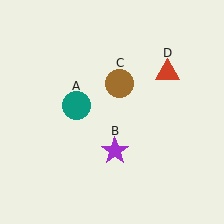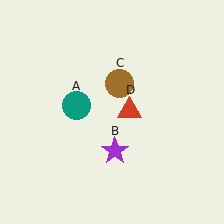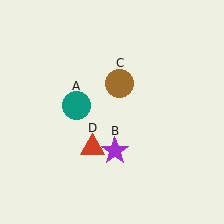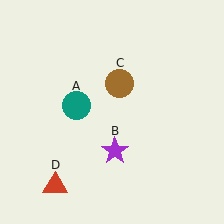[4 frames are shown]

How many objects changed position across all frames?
1 object changed position: red triangle (object D).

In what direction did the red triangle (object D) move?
The red triangle (object D) moved down and to the left.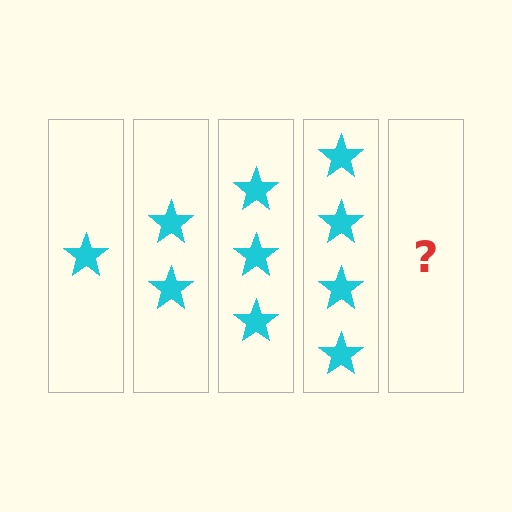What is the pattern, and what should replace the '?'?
The pattern is that each step adds one more star. The '?' should be 5 stars.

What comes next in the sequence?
The next element should be 5 stars.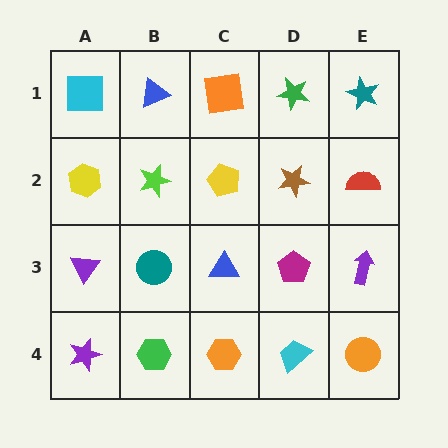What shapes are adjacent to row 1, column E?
A red semicircle (row 2, column E), a green star (row 1, column D).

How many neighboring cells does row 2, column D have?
4.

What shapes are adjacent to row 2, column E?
A teal star (row 1, column E), a purple arrow (row 3, column E), a brown star (row 2, column D).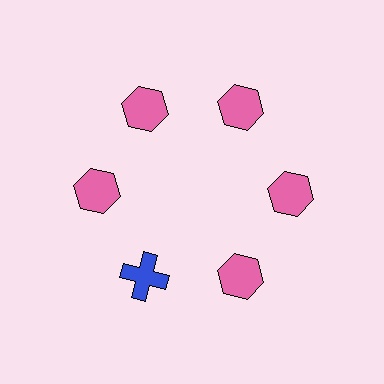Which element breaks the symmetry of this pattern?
The blue cross at roughly the 7 o'clock position breaks the symmetry. All other shapes are pink hexagons.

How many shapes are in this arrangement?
There are 6 shapes arranged in a ring pattern.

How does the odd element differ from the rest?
It differs in both color (blue instead of pink) and shape (cross instead of hexagon).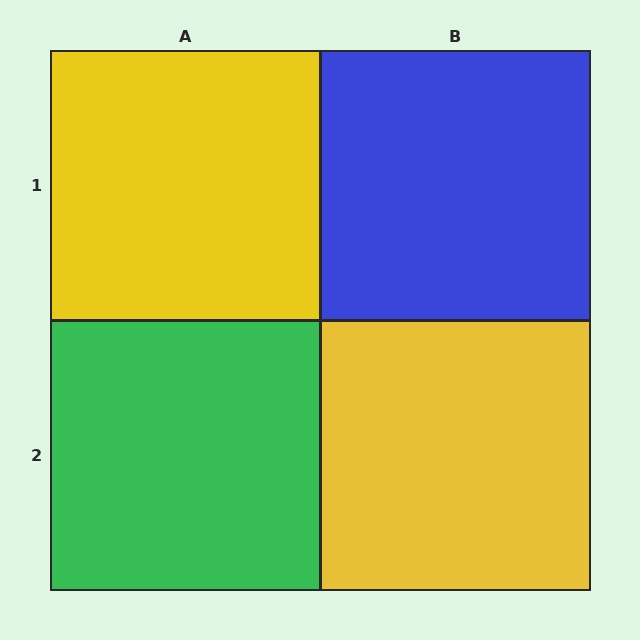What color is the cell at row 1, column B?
Blue.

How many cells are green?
1 cell is green.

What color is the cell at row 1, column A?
Yellow.